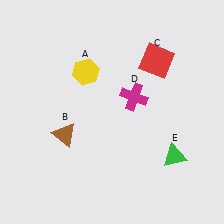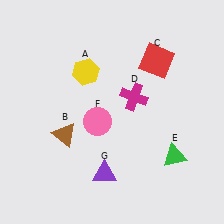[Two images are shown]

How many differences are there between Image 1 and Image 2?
There are 2 differences between the two images.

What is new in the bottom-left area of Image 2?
A purple triangle (G) was added in the bottom-left area of Image 2.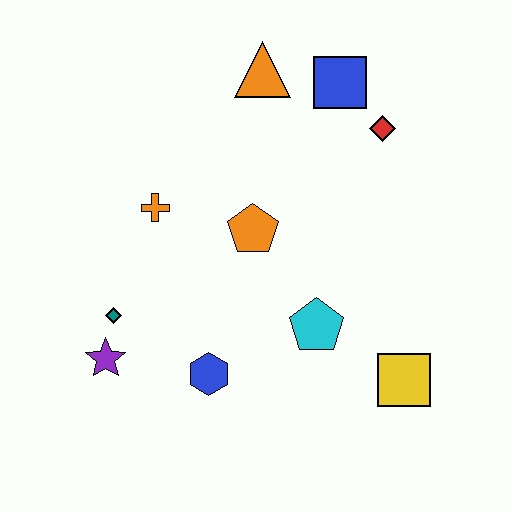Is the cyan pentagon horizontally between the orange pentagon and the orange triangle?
No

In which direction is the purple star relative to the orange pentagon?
The purple star is to the left of the orange pentagon.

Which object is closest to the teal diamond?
The purple star is closest to the teal diamond.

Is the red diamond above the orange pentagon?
Yes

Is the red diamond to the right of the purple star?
Yes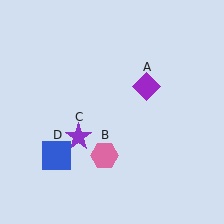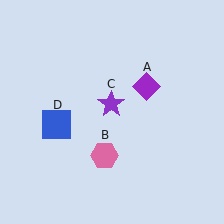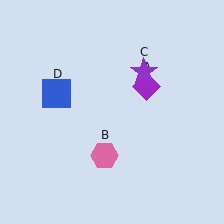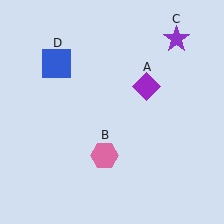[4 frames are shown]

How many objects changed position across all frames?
2 objects changed position: purple star (object C), blue square (object D).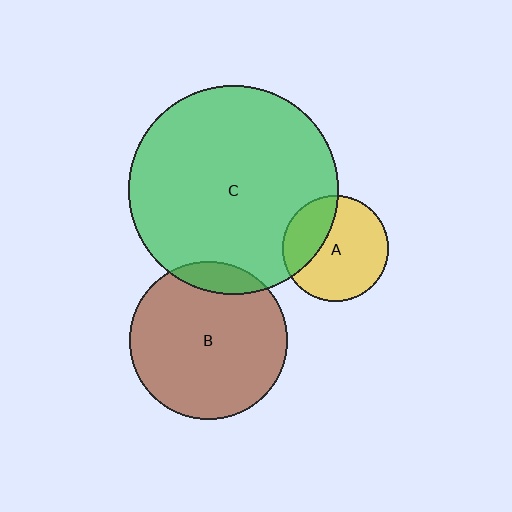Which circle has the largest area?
Circle C (green).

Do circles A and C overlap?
Yes.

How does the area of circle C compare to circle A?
Approximately 3.9 times.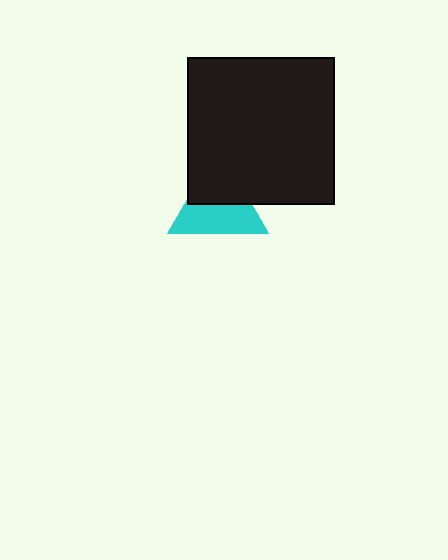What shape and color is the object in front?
The object in front is a black square.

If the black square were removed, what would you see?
You would see the complete cyan triangle.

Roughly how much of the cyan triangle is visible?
About half of it is visible (roughly 54%).